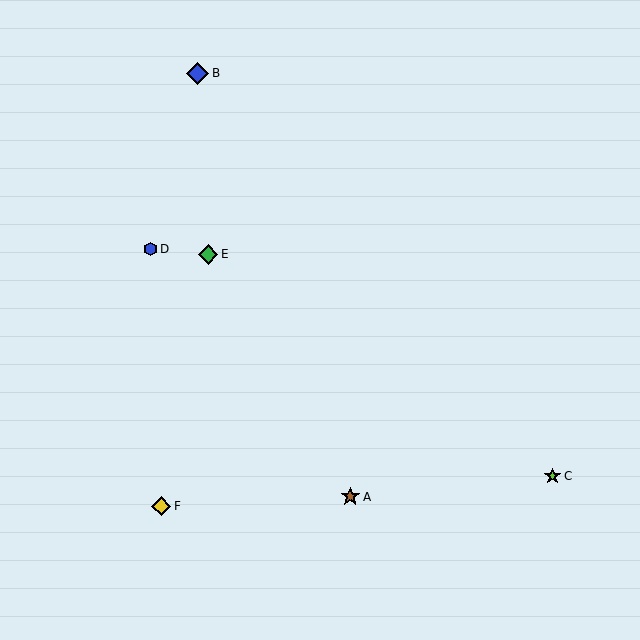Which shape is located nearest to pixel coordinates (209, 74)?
The blue diamond (labeled B) at (198, 73) is nearest to that location.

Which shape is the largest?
The blue diamond (labeled B) is the largest.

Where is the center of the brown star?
The center of the brown star is at (350, 497).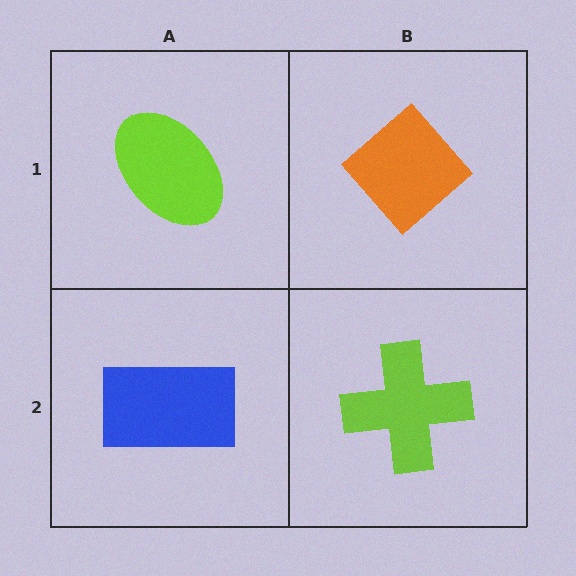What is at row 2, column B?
A lime cross.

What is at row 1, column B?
An orange diamond.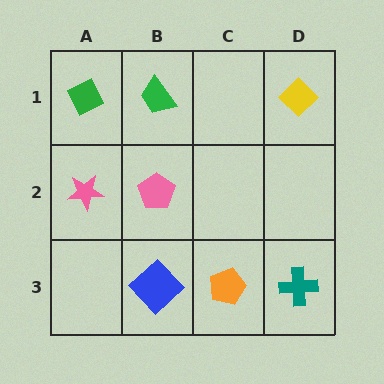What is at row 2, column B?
A pink pentagon.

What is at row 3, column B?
A blue diamond.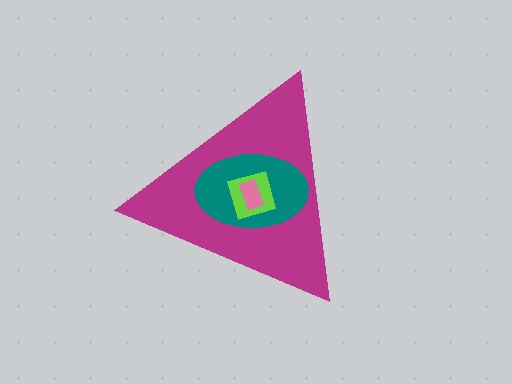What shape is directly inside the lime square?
The pink rectangle.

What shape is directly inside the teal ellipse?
The lime square.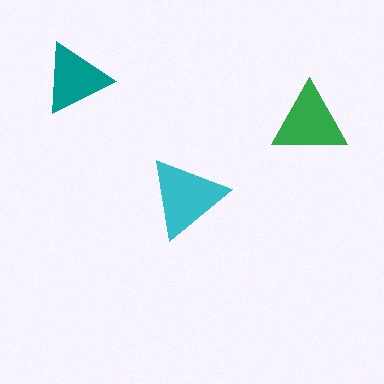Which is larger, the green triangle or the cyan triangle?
The cyan one.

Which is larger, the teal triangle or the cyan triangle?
The cyan one.